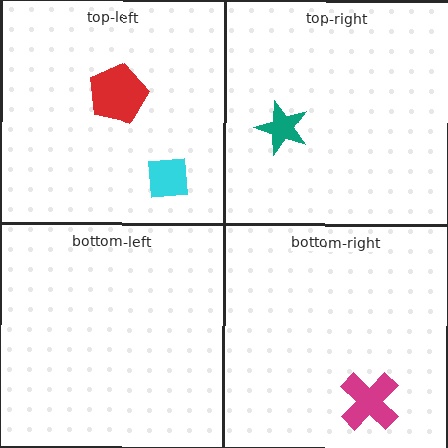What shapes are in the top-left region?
The red pentagon, the cyan square.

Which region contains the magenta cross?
The bottom-right region.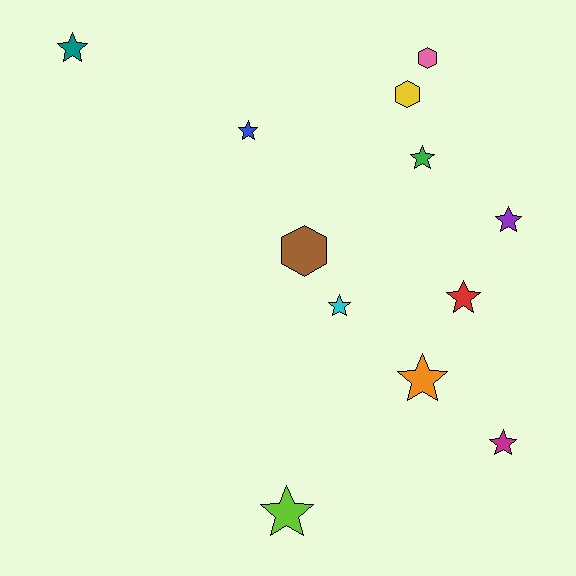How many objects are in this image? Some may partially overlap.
There are 12 objects.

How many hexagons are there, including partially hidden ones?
There are 3 hexagons.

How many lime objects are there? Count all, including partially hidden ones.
There is 1 lime object.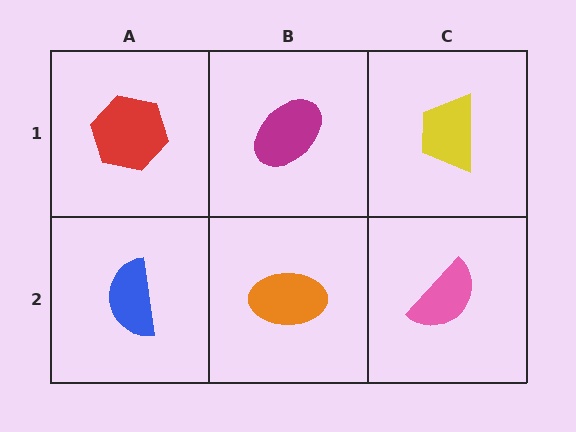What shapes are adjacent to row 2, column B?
A magenta ellipse (row 1, column B), a blue semicircle (row 2, column A), a pink semicircle (row 2, column C).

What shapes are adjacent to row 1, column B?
An orange ellipse (row 2, column B), a red hexagon (row 1, column A), a yellow trapezoid (row 1, column C).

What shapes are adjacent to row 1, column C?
A pink semicircle (row 2, column C), a magenta ellipse (row 1, column B).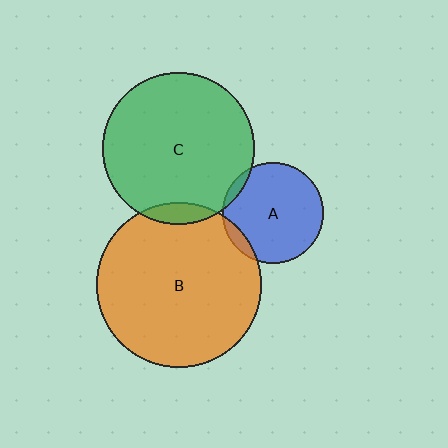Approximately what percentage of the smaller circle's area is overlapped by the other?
Approximately 5%.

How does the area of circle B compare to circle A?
Approximately 2.6 times.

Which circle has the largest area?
Circle B (orange).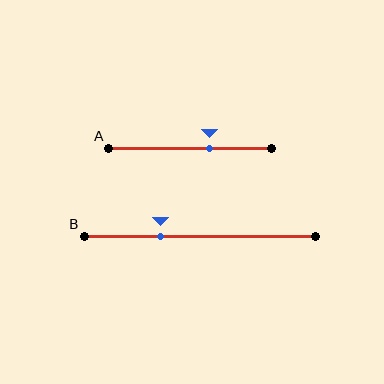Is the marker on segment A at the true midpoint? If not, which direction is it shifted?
No, the marker on segment A is shifted to the right by about 12% of the segment length.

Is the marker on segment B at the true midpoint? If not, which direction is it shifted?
No, the marker on segment B is shifted to the left by about 17% of the segment length.